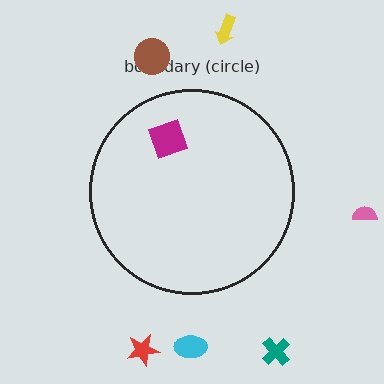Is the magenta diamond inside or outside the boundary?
Inside.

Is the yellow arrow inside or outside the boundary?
Outside.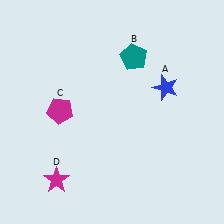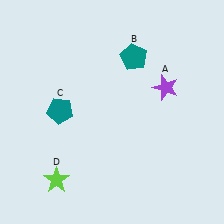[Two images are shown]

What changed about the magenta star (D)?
In Image 1, D is magenta. In Image 2, it changed to lime.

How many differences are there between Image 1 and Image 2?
There are 3 differences between the two images.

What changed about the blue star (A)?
In Image 1, A is blue. In Image 2, it changed to purple.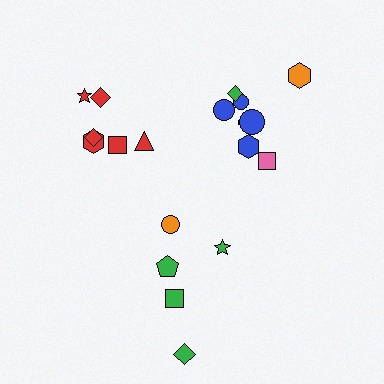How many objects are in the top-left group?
There are 6 objects.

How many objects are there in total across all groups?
There are 19 objects.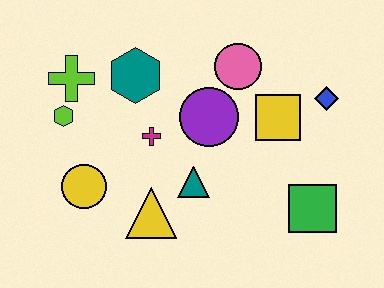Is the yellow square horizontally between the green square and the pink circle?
Yes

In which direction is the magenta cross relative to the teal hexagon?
The magenta cross is below the teal hexagon.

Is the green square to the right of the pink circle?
Yes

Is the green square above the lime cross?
No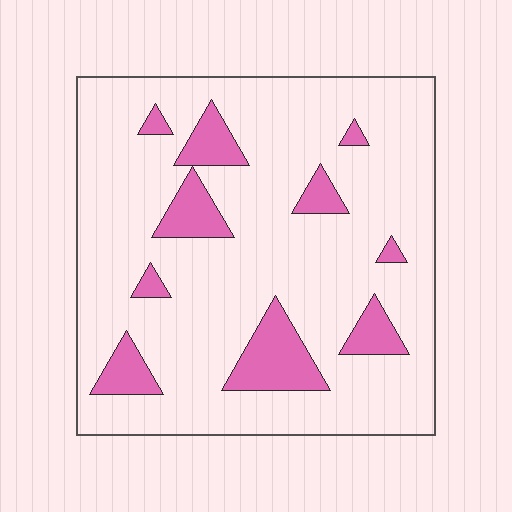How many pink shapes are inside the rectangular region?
10.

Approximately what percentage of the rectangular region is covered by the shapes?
Approximately 15%.